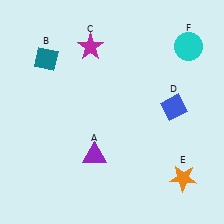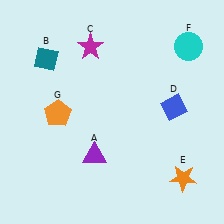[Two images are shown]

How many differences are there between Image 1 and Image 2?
There is 1 difference between the two images.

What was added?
An orange pentagon (G) was added in Image 2.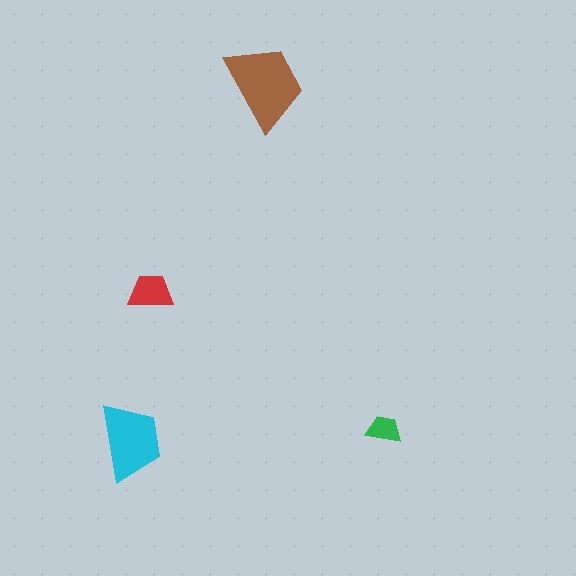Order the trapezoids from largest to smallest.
the brown one, the cyan one, the red one, the green one.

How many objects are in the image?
There are 4 objects in the image.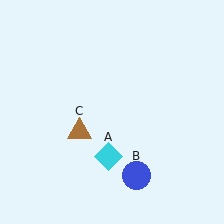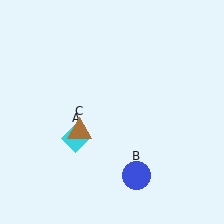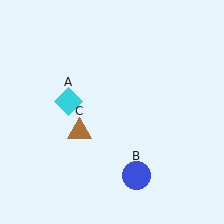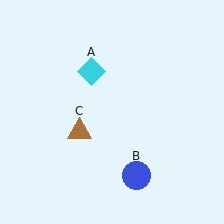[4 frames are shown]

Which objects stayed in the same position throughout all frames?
Blue circle (object B) and brown triangle (object C) remained stationary.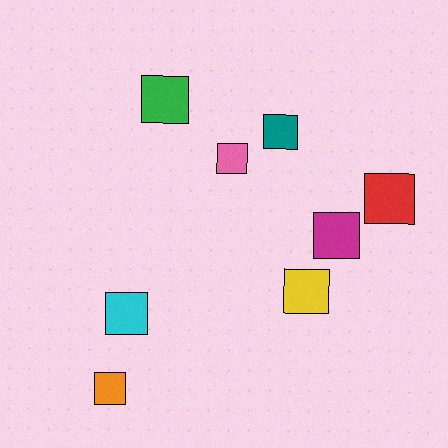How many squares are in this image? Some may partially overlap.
There are 8 squares.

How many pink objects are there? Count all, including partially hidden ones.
There is 1 pink object.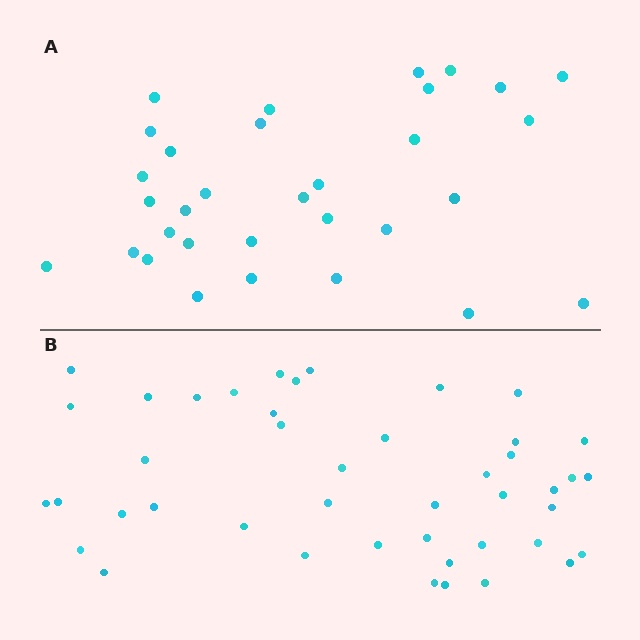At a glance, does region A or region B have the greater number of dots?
Region B (the bottom region) has more dots.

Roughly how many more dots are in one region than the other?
Region B has roughly 12 or so more dots than region A.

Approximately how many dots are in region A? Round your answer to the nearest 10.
About 30 dots. (The exact count is 32, which rounds to 30.)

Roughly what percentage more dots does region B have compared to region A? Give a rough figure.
About 40% more.